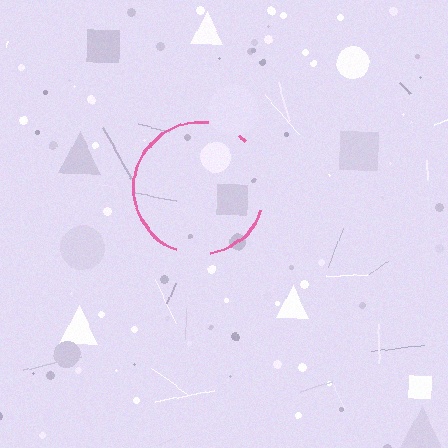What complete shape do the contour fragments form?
The contour fragments form a circle.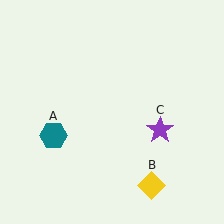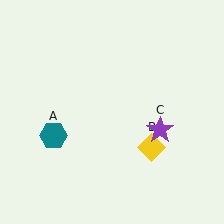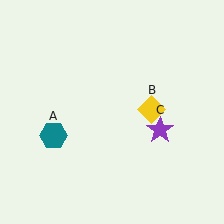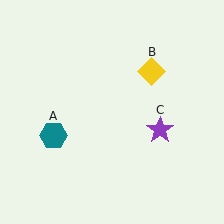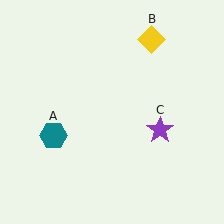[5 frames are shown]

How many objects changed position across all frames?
1 object changed position: yellow diamond (object B).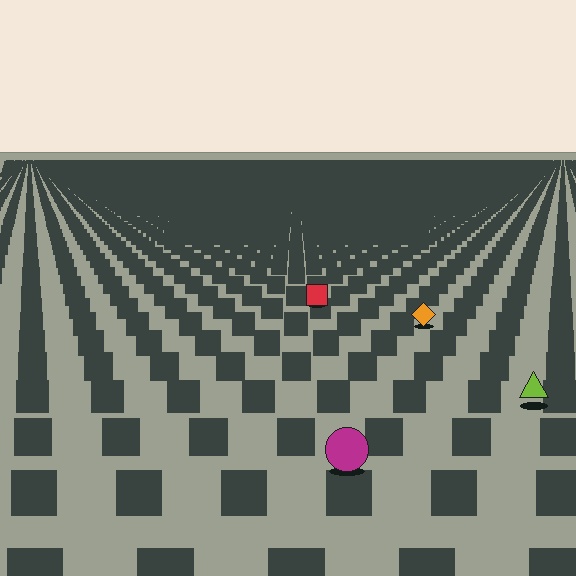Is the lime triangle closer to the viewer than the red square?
Yes. The lime triangle is closer — you can tell from the texture gradient: the ground texture is coarser near it.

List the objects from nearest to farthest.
From nearest to farthest: the magenta circle, the lime triangle, the orange diamond, the red square.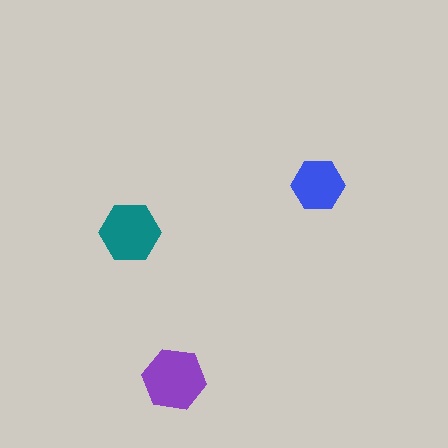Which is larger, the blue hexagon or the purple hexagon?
The purple one.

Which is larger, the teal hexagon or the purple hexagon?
The purple one.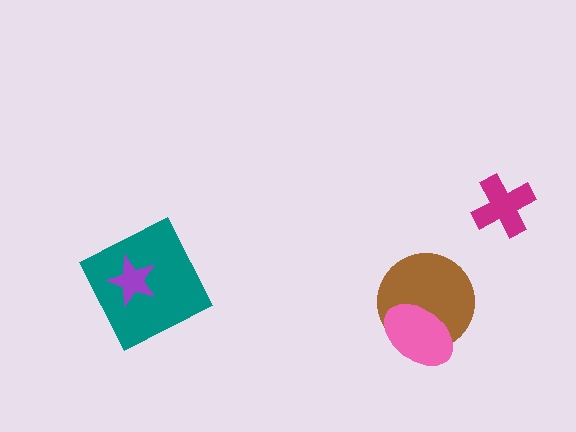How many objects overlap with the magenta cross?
0 objects overlap with the magenta cross.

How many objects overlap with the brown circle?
1 object overlaps with the brown circle.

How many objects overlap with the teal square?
1 object overlaps with the teal square.